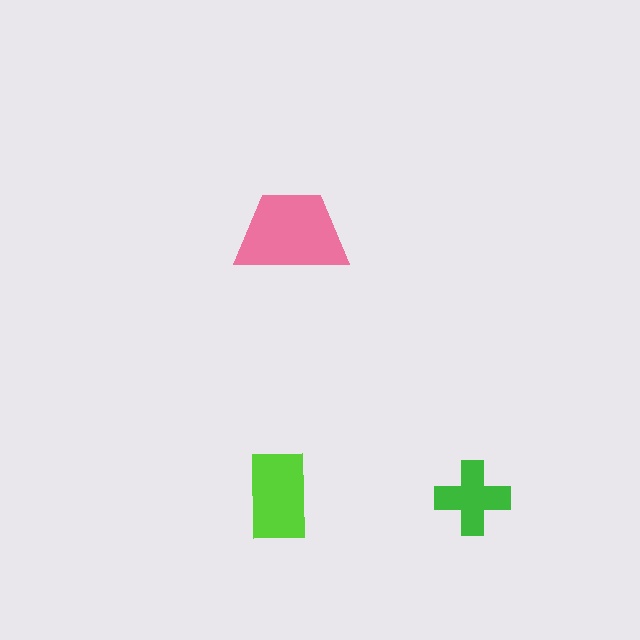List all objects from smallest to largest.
The green cross, the lime rectangle, the pink trapezoid.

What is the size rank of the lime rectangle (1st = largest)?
2nd.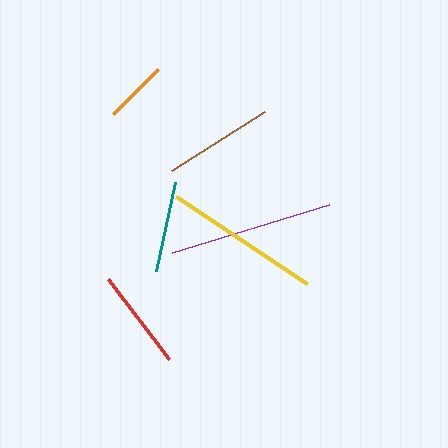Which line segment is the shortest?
The orange line is the shortest at approximately 64 pixels.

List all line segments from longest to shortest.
From longest to shortest: purple, yellow, brown, red, teal, orange.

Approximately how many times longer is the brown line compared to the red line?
The brown line is approximately 1.1 times the length of the red line.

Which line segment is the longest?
The purple line is the longest at approximately 164 pixels.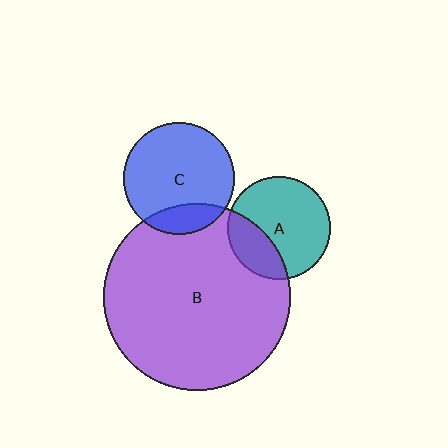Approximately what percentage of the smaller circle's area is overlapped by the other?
Approximately 20%.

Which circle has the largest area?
Circle B (purple).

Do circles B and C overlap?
Yes.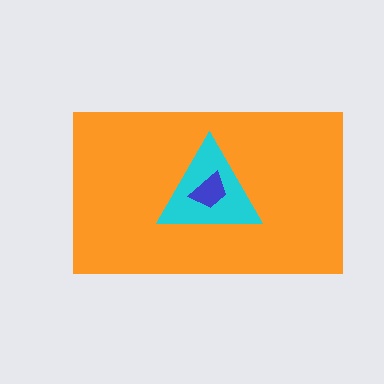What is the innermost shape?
The blue trapezoid.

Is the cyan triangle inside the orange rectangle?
Yes.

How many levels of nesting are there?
3.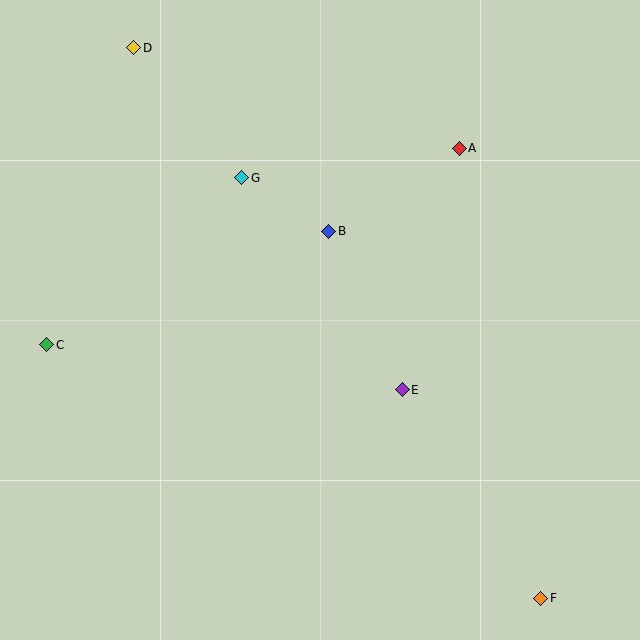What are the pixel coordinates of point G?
Point G is at (242, 178).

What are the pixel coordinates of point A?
Point A is at (459, 148).